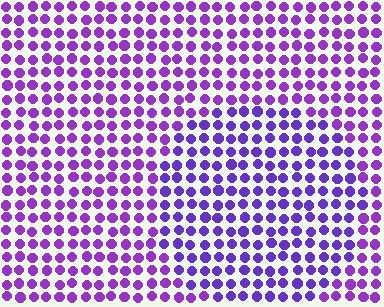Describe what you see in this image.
The image is filled with small purple elements in a uniform arrangement. A circle-shaped region is visible where the elements are tinted to a slightly different hue, forming a subtle color boundary.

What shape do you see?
I see a circle.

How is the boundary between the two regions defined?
The boundary is defined purely by a slight shift in hue (about 21 degrees). Spacing, size, and orientation are identical on both sides.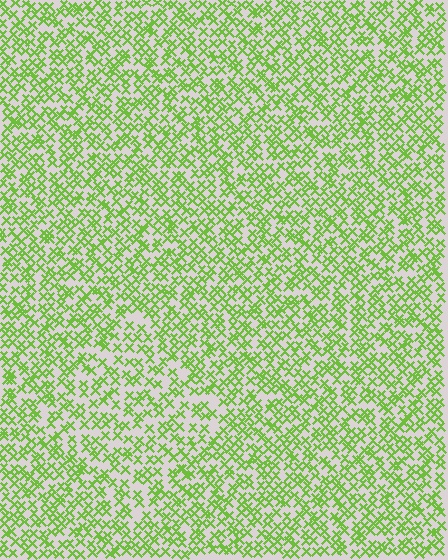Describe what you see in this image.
The image contains small lime elements arranged at two different densities. A diamond-shaped region is visible where the elements are less densely packed than the surrounding area.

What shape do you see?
I see a diamond.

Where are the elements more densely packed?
The elements are more densely packed outside the diamond boundary.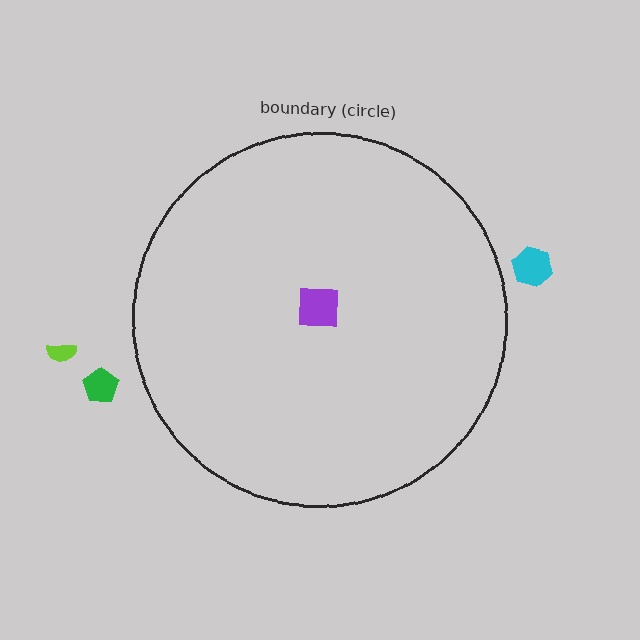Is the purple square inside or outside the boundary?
Inside.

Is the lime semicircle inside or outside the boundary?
Outside.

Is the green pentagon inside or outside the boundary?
Outside.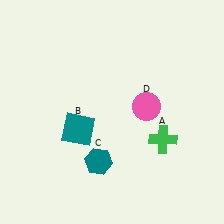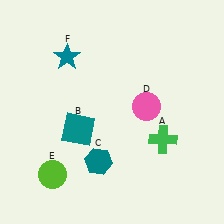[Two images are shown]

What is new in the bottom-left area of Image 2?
A lime circle (E) was added in the bottom-left area of Image 2.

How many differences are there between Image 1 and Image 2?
There are 2 differences between the two images.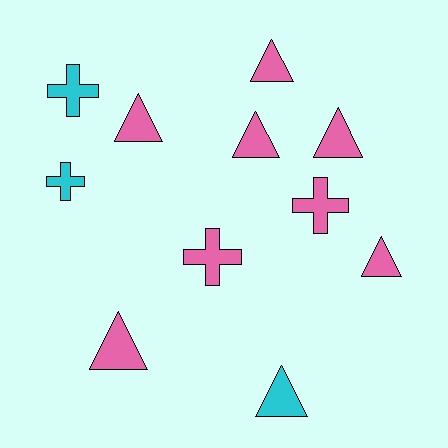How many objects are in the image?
There are 11 objects.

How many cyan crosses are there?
There are 2 cyan crosses.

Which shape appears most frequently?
Triangle, with 7 objects.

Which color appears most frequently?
Pink, with 8 objects.